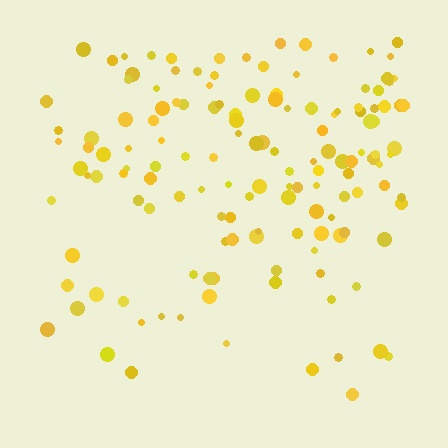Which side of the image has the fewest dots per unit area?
The bottom.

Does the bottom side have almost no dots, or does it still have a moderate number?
Still a moderate number, just noticeably fewer than the top.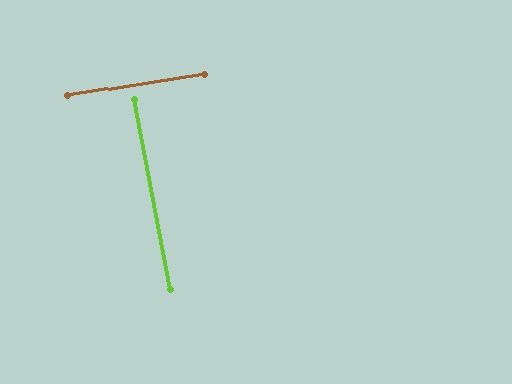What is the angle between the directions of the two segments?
Approximately 88 degrees.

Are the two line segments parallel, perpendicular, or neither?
Perpendicular — they meet at approximately 88°.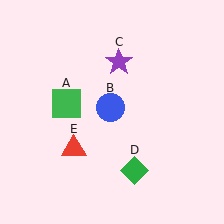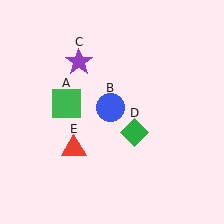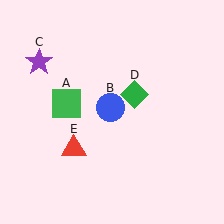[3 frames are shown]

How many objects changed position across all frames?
2 objects changed position: purple star (object C), green diamond (object D).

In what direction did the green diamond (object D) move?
The green diamond (object D) moved up.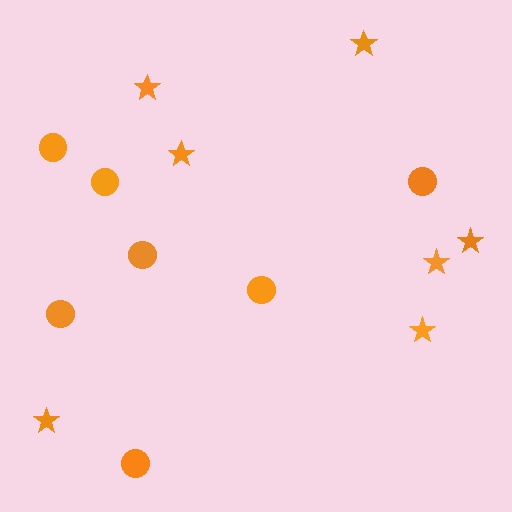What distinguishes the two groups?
There are 2 groups: one group of stars (7) and one group of circles (7).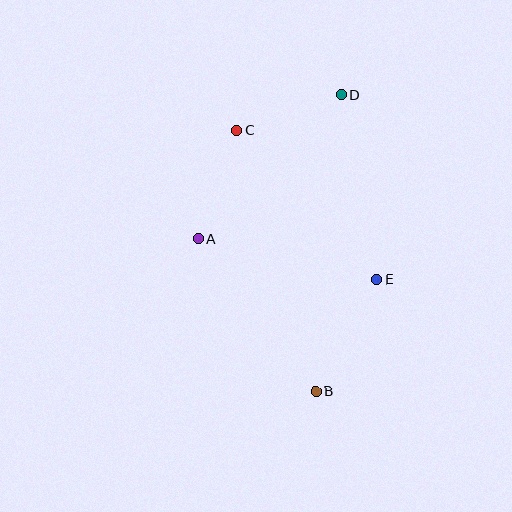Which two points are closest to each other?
Points C and D are closest to each other.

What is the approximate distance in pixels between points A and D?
The distance between A and D is approximately 203 pixels.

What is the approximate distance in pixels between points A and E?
The distance between A and E is approximately 183 pixels.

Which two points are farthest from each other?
Points B and D are farthest from each other.